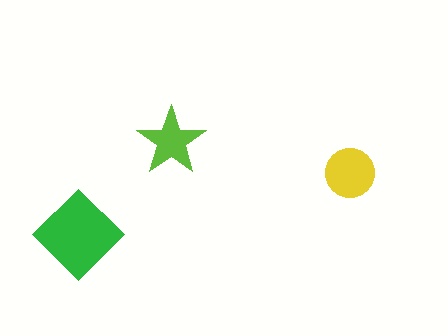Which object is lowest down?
The green diamond is bottommost.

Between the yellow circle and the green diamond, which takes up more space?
The green diamond.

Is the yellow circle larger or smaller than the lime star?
Larger.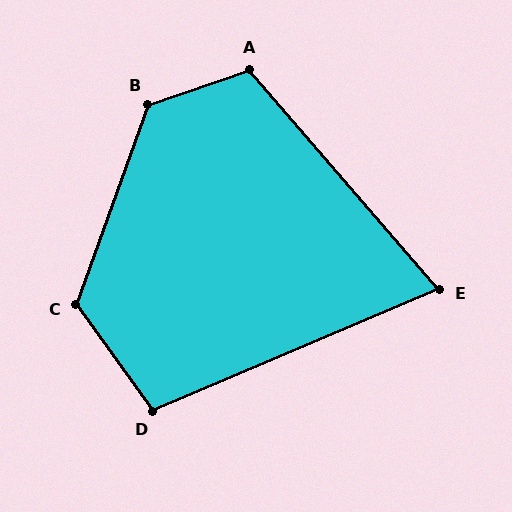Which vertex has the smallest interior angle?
E, at approximately 72 degrees.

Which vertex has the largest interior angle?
B, at approximately 128 degrees.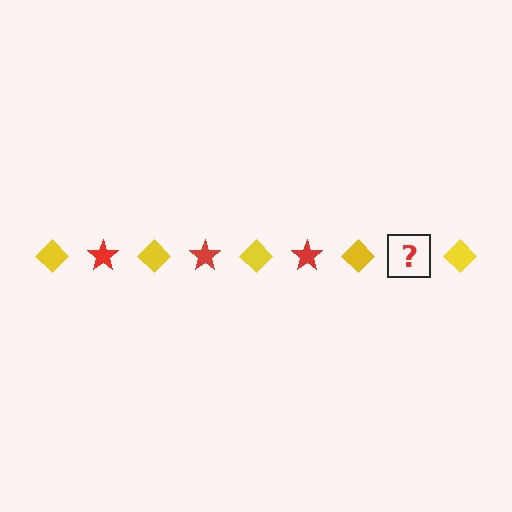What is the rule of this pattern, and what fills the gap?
The rule is that the pattern alternates between yellow diamond and red star. The gap should be filled with a red star.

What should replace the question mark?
The question mark should be replaced with a red star.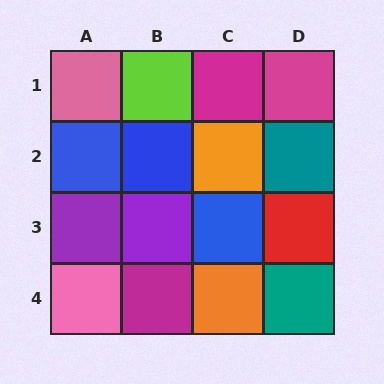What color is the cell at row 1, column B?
Lime.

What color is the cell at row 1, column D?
Magenta.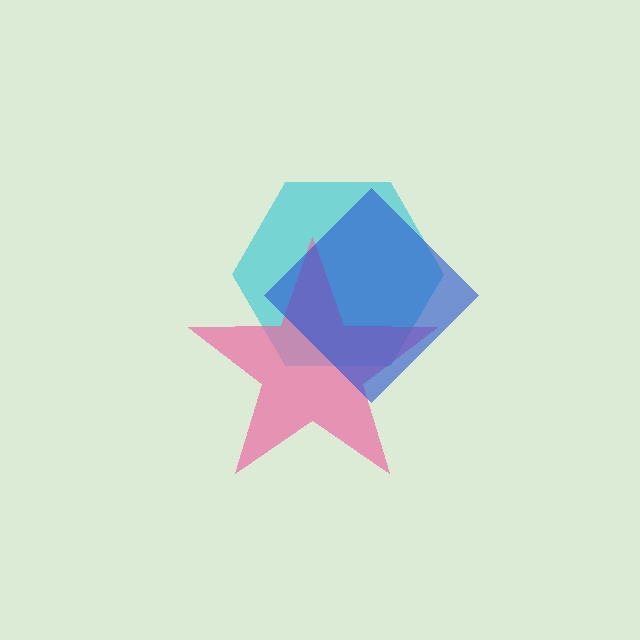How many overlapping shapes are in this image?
There are 3 overlapping shapes in the image.